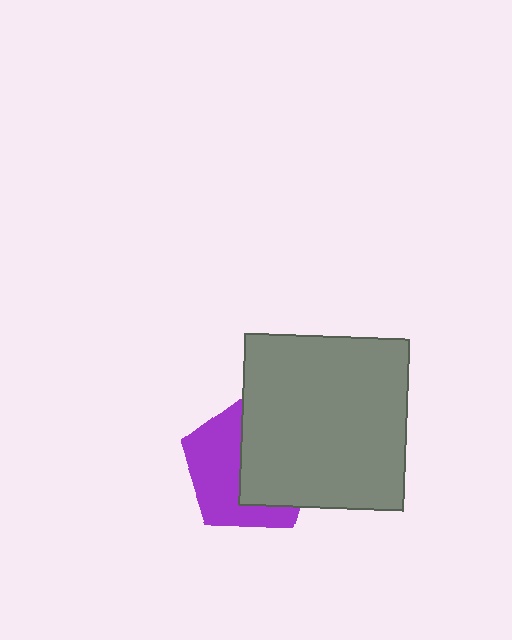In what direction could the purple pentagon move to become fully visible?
The purple pentagon could move left. That would shift it out from behind the gray rectangle entirely.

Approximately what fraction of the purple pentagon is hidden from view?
Roughly 51% of the purple pentagon is hidden behind the gray rectangle.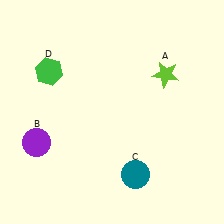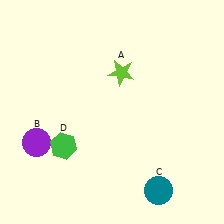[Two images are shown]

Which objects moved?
The objects that moved are: the lime star (A), the teal circle (C), the green hexagon (D).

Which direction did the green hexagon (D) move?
The green hexagon (D) moved down.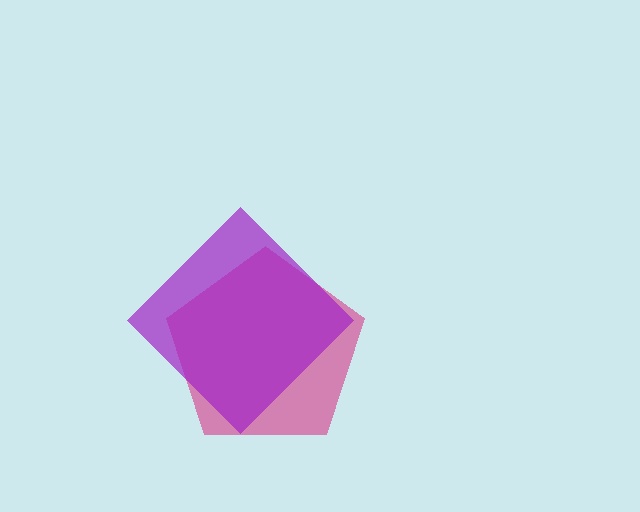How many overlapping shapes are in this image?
There are 2 overlapping shapes in the image.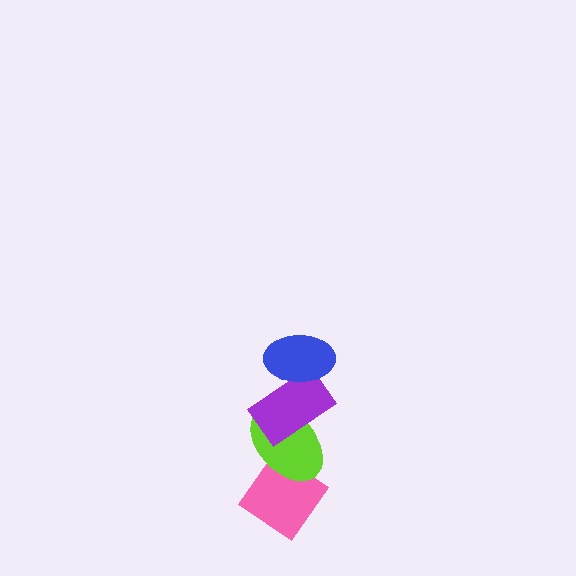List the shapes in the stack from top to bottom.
From top to bottom: the blue ellipse, the purple rectangle, the lime ellipse, the pink diamond.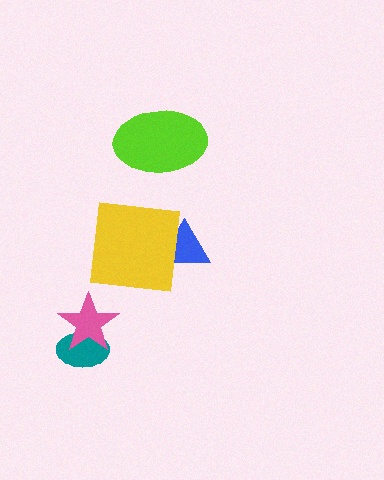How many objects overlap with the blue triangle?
1 object overlaps with the blue triangle.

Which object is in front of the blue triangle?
The yellow square is in front of the blue triangle.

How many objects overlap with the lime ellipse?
0 objects overlap with the lime ellipse.